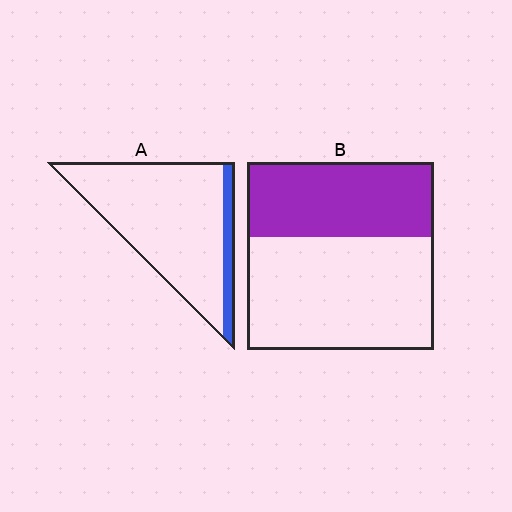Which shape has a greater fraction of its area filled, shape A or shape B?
Shape B.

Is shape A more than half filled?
No.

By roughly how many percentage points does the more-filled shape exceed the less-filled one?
By roughly 30 percentage points (B over A).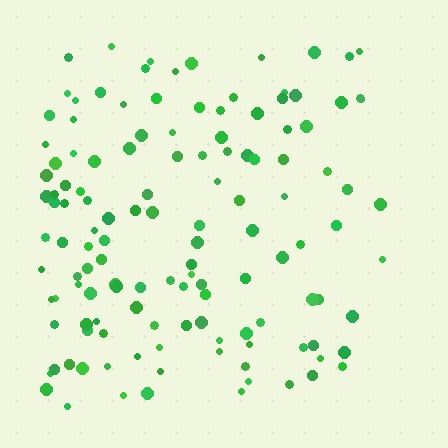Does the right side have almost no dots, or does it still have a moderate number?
Still a moderate number, just noticeably fewer than the left.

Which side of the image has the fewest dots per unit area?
The right.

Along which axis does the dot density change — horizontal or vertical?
Horizontal.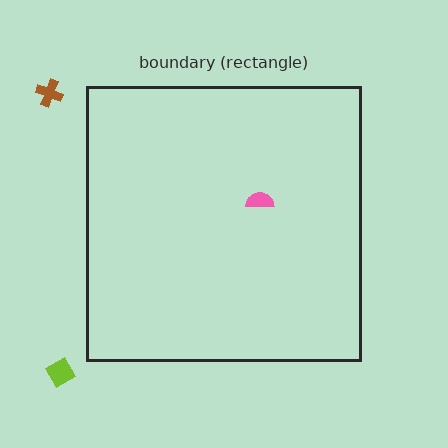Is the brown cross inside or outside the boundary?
Outside.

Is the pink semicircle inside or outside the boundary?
Inside.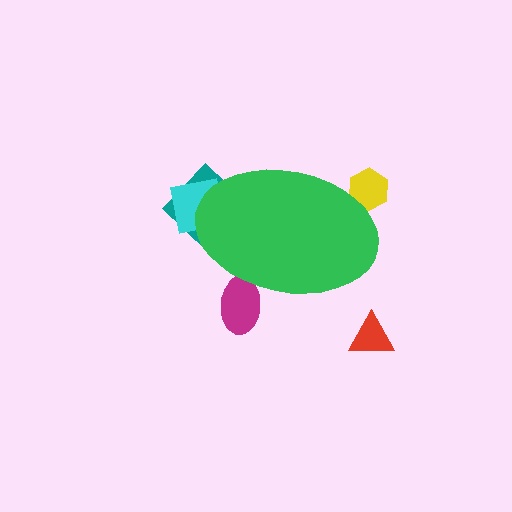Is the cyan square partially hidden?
Yes, the cyan square is partially hidden behind the green ellipse.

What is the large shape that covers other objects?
A green ellipse.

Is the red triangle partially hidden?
No, the red triangle is fully visible.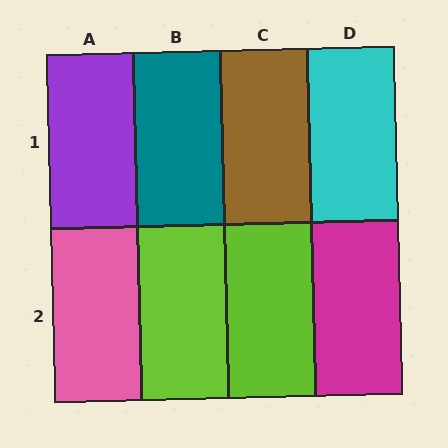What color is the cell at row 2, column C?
Lime.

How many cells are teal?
1 cell is teal.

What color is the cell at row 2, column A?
Pink.